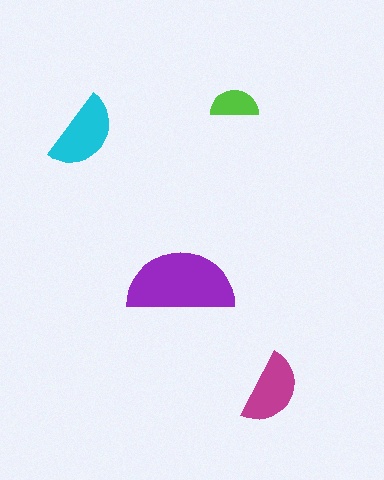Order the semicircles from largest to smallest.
the purple one, the cyan one, the magenta one, the lime one.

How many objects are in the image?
There are 4 objects in the image.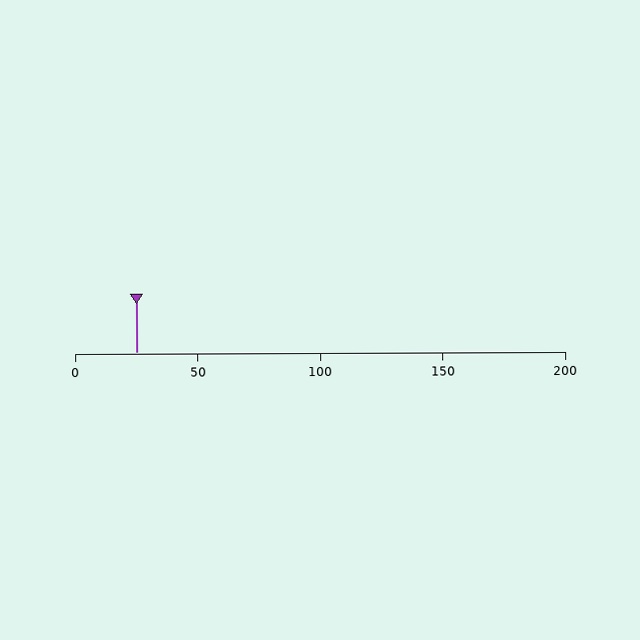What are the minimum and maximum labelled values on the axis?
The axis runs from 0 to 200.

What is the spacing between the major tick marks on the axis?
The major ticks are spaced 50 apart.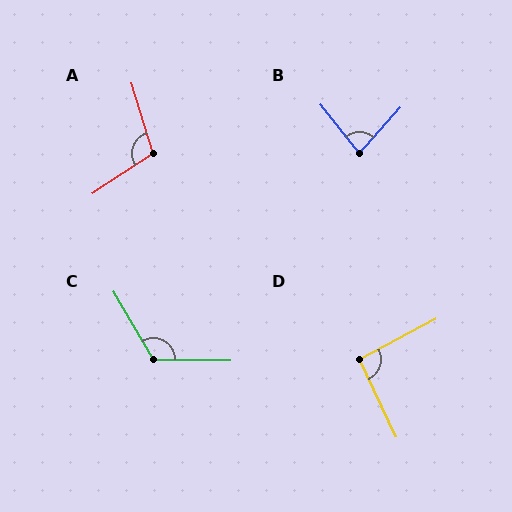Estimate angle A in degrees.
Approximately 107 degrees.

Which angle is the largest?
C, at approximately 121 degrees.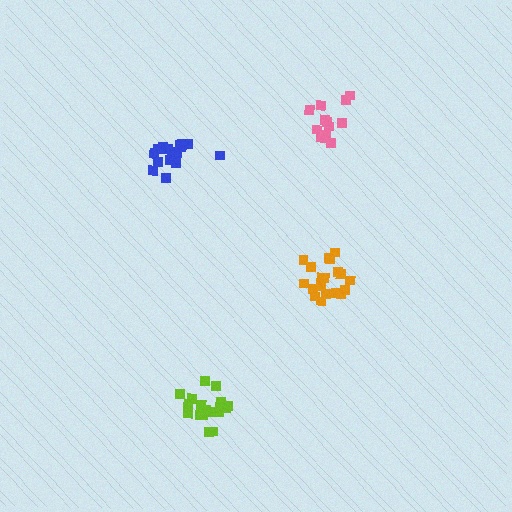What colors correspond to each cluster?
The clusters are colored: lime, orange, blue, pink.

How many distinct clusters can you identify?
There are 4 distinct clusters.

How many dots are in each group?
Group 1: 17 dots, Group 2: 19 dots, Group 3: 16 dots, Group 4: 14 dots (66 total).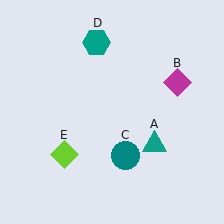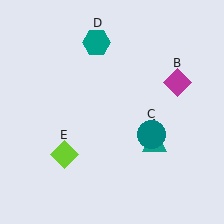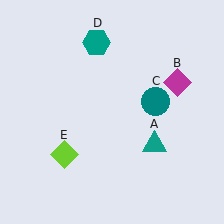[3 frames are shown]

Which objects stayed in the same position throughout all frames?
Teal triangle (object A) and magenta diamond (object B) and teal hexagon (object D) and lime diamond (object E) remained stationary.